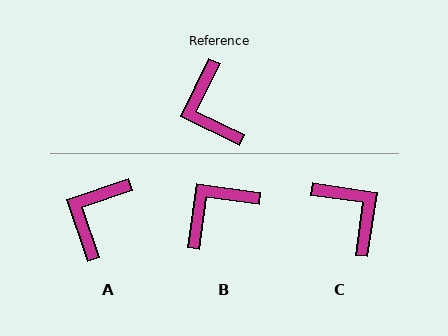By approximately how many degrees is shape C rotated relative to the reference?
Approximately 162 degrees clockwise.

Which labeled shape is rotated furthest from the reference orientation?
C, about 162 degrees away.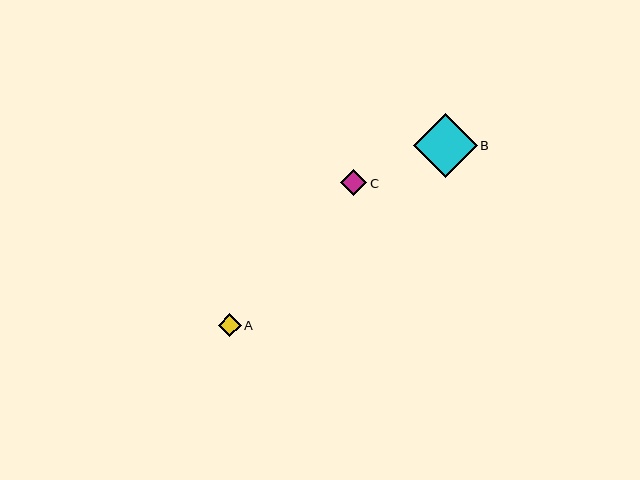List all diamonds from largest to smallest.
From largest to smallest: B, C, A.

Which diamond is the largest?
Diamond B is the largest with a size of approximately 64 pixels.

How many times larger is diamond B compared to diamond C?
Diamond B is approximately 2.4 times the size of diamond C.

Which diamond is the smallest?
Diamond A is the smallest with a size of approximately 23 pixels.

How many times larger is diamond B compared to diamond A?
Diamond B is approximately 2.8 times the size of diamond A.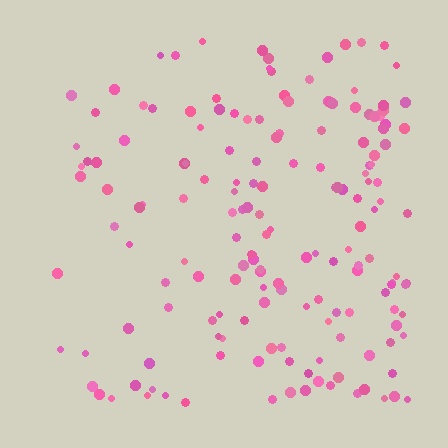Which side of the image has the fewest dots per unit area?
The left.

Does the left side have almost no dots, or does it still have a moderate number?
Still a moderate number, just noticeably fewer than the right.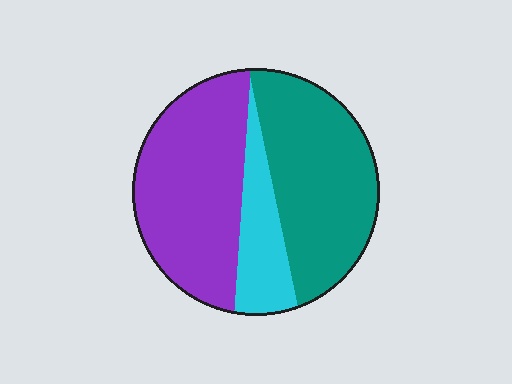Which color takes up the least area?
Cyan, at roughly 15%.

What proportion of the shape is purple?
Purple covers about 45% of the shape.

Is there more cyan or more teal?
Teal.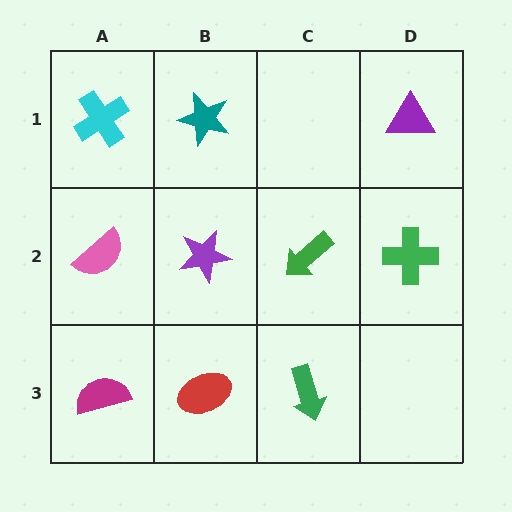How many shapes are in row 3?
3 shapes.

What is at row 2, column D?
A green cross.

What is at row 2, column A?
A pink semicircle.